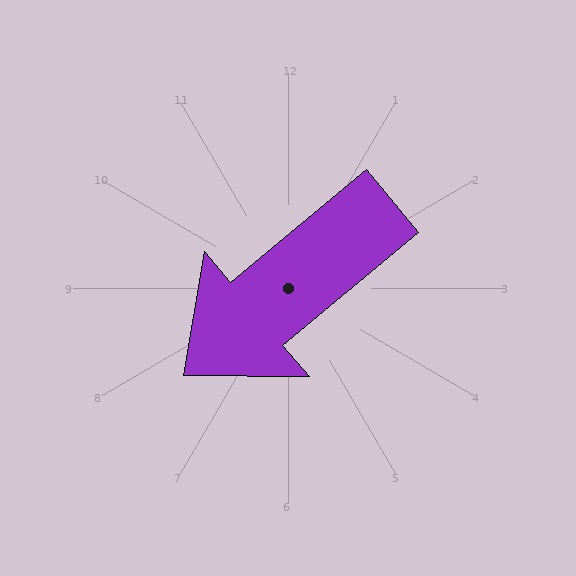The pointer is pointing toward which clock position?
Roughly 8 o'clock.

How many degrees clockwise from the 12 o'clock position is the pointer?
Approximately 230 degrees.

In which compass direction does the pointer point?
Southwest.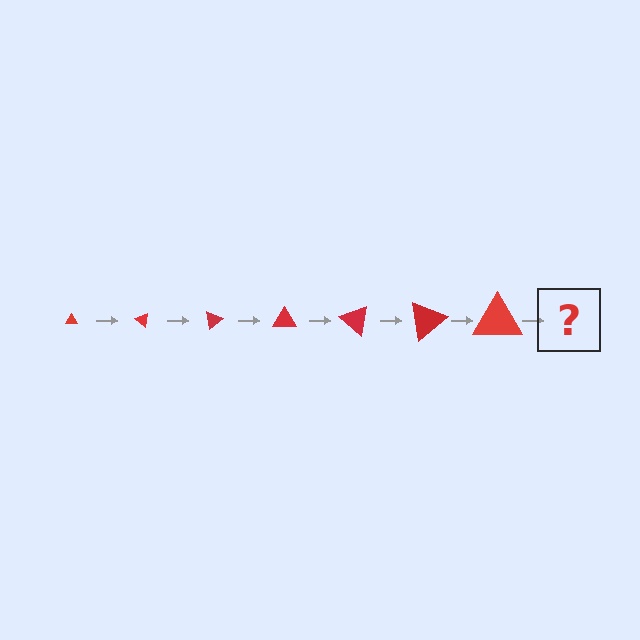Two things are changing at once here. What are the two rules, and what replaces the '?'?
The two rules are that the triangle grows larger each step and it rotates 40 degrees each step. The '?' should be a triangle, larger than the previous one and rotated 280 degrees from the start.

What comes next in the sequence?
The next element should be a triangle, larger than the previous one and rotated 280 degrees from the start.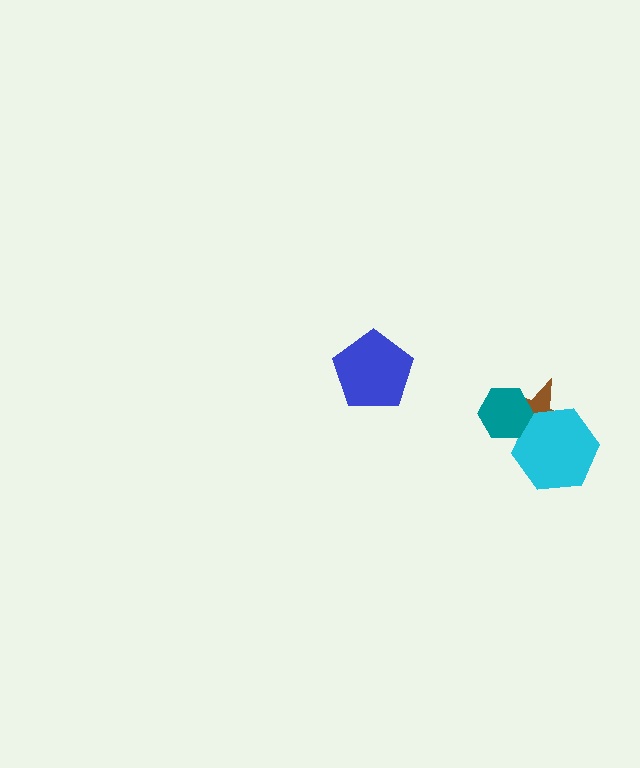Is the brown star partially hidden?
Yes, it is partially covered by another shape.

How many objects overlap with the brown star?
2 objects overlap with the brown star.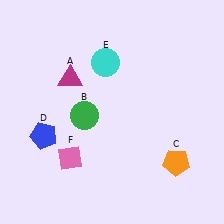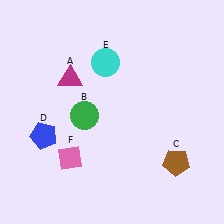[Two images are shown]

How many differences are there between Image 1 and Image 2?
There is 1 difference between the two images.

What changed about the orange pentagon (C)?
In Image 1, C is orange. In Image 2, it changed to brown.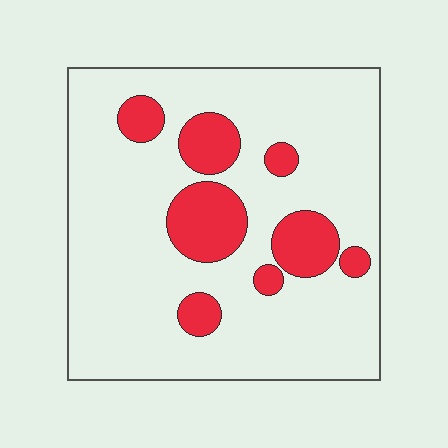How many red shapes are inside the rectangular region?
8.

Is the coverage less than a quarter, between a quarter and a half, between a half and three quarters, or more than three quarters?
Less than a quarter.